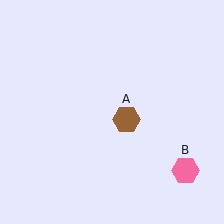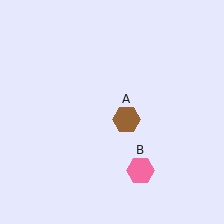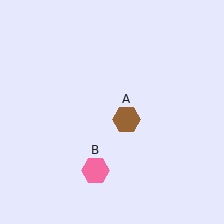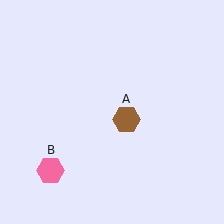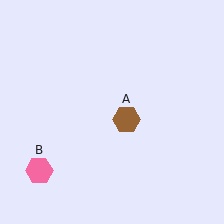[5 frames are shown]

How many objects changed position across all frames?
1 object changed position: pink hexagon (object B).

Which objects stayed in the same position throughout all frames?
Brown hexagon (object A) remained stationary.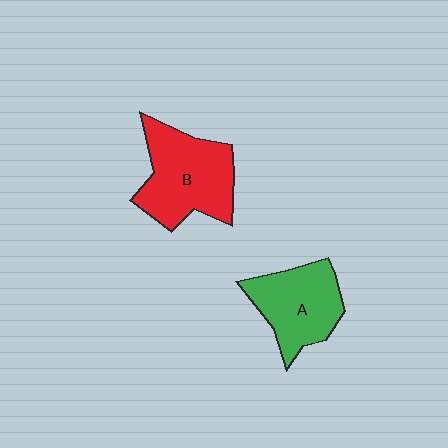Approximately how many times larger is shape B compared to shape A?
Approximately 1.2 times.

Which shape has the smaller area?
Shape A (green).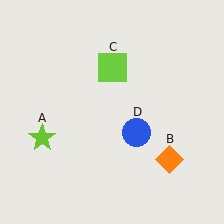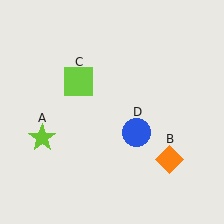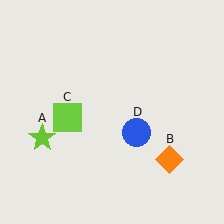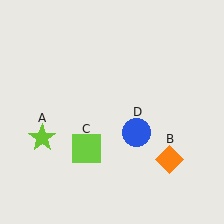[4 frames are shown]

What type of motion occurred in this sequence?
The lime square (object C) rotated counterclockwise around the center of the scene.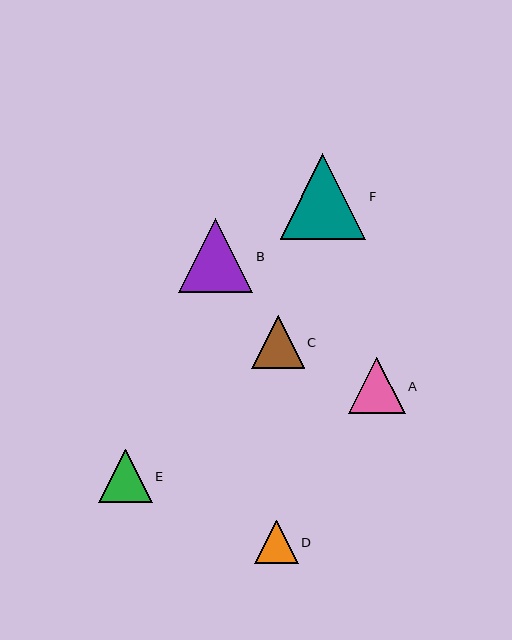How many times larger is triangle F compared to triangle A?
Triangle F is approximately 1.5 times the size of triangle A.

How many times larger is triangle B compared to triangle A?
Triangle B is approximately 1.3 times the size of triangle A.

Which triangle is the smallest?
Triangle D is the smallest with a size of approximately 43 pixels.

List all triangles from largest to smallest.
From largest to smallest: F, B, A, E, C, D.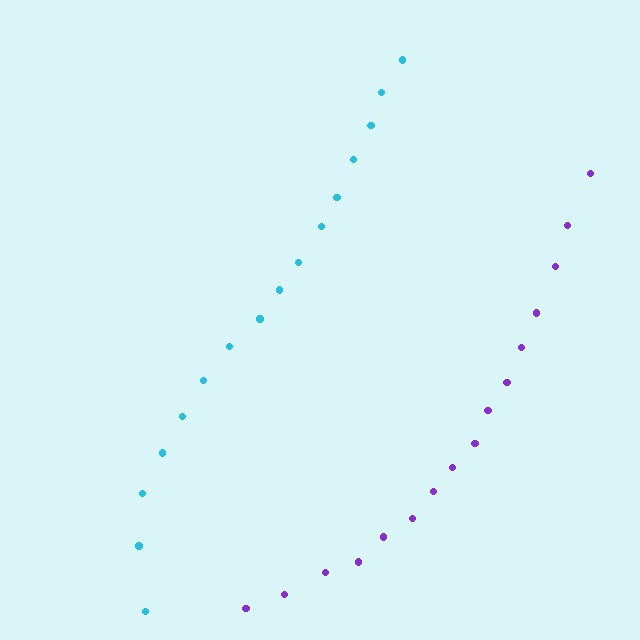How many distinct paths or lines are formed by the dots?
There are 2 distinct paths.